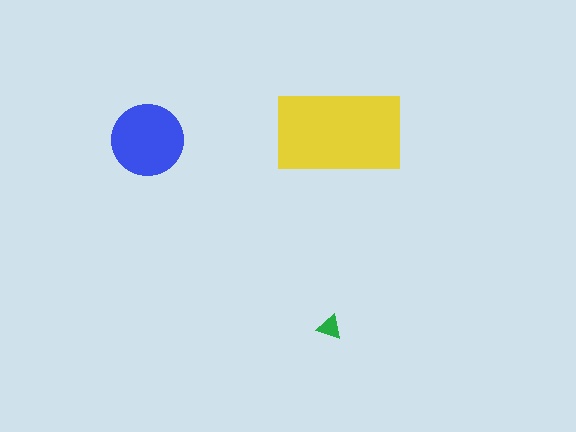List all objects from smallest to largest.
The green triangle, the blue circle, the yellow rectangle.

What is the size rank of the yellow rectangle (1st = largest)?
1st.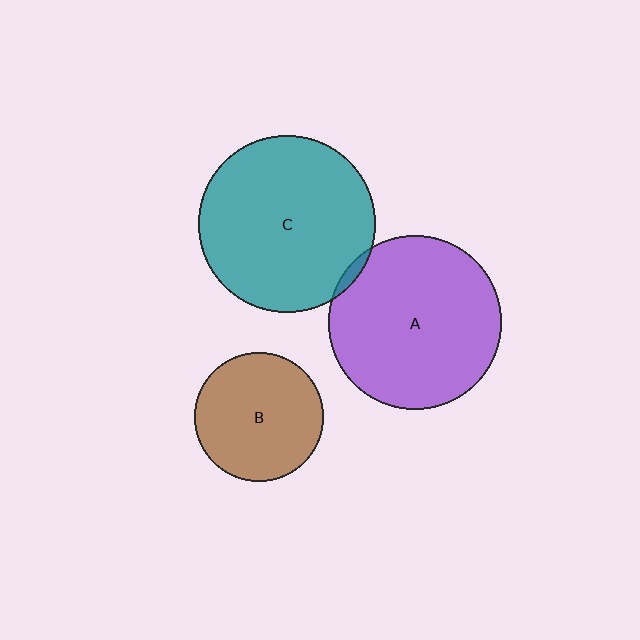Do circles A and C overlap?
Yes.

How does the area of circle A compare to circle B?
Approximately 1.8 times.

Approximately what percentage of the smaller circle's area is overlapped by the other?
Approximately 5%.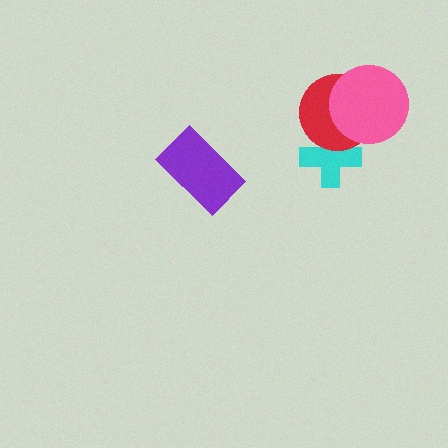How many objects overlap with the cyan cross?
1 object overlaps with the cyan cross.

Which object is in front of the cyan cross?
The red circle is in front of the cyan cross.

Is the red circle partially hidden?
Yes, it is partially covered by another shape.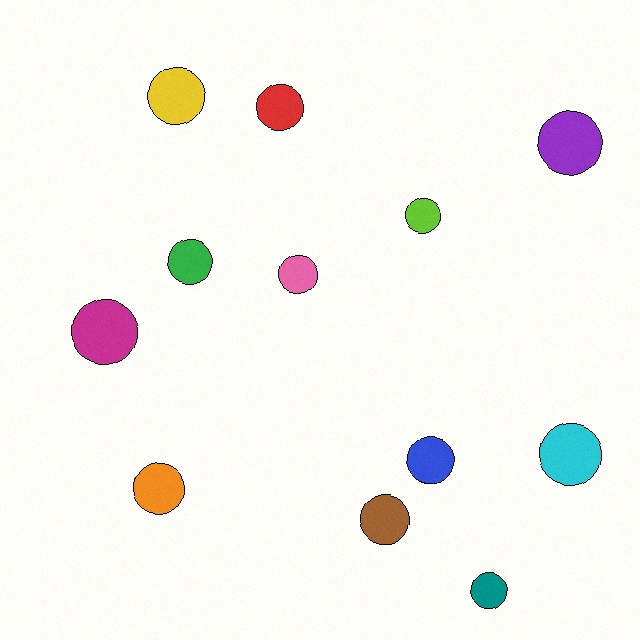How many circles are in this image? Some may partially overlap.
There are 12 circles.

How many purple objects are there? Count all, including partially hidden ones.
There is 1 purple object.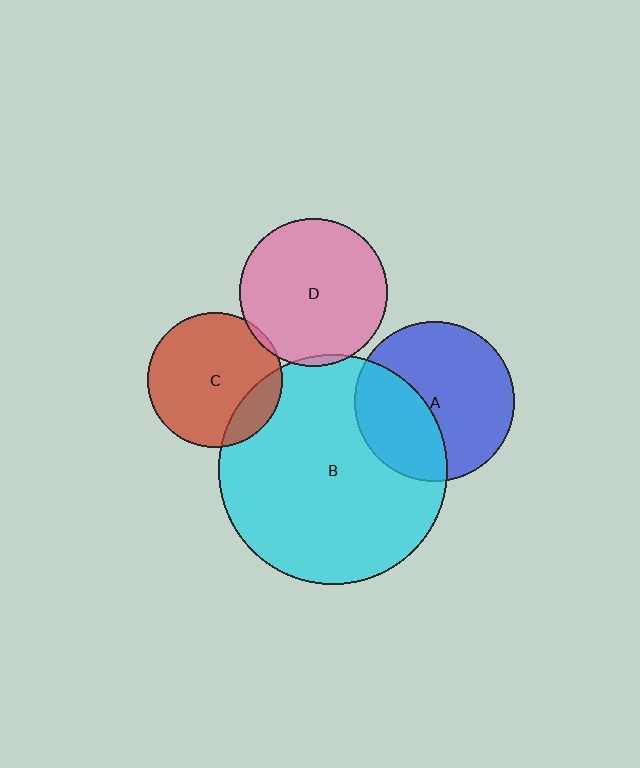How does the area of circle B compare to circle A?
Approximately 2.1 times.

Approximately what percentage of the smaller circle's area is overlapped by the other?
Approximately 5%.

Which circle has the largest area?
Circle B (cyan).